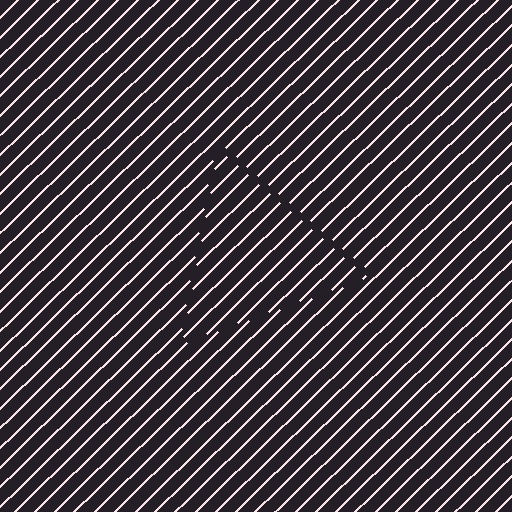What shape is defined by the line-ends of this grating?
An illusory triangle. The interior of the shape contains the same grating, shifted by half a period — the contour is defined by the phase discontinuity where line-ends from the inner and outer gratings abut.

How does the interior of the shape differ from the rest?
The interior of the shape contains the same grating, shifted by half a period — the contour is defined by the phase discontinuity where line-ends from the inner and outer gratings abut.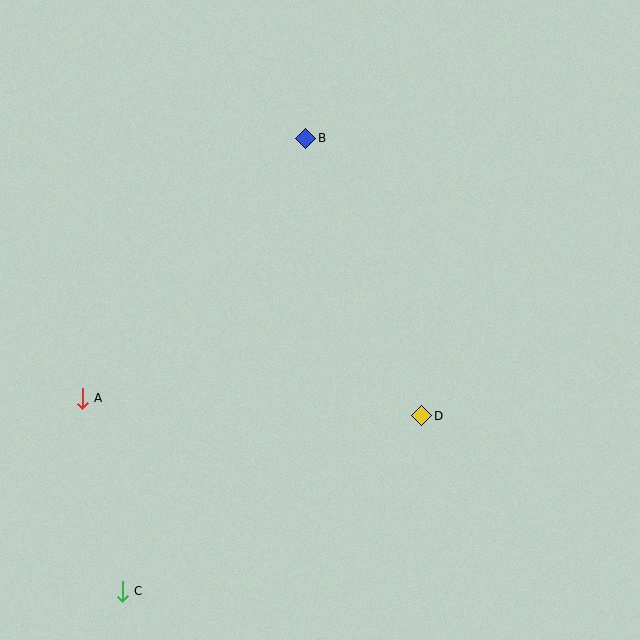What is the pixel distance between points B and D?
The distance between B and D is 301 pixels.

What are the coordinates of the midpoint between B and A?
The midpoint between B and A is at (194, 268).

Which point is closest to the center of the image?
Point D at (422, 416) is closest to the center.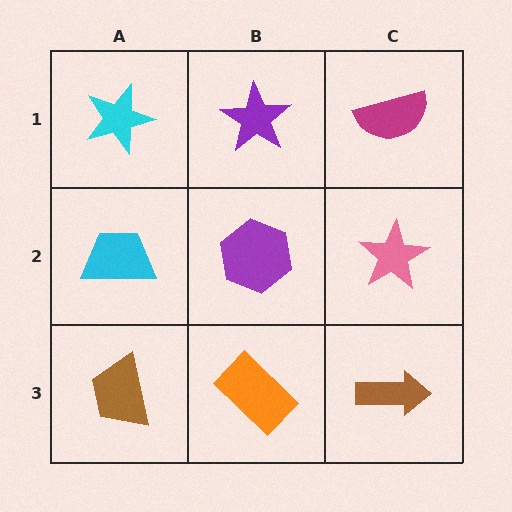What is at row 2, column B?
A purple hexagon.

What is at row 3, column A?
A brown trapezoid.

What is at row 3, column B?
An orange rectangle.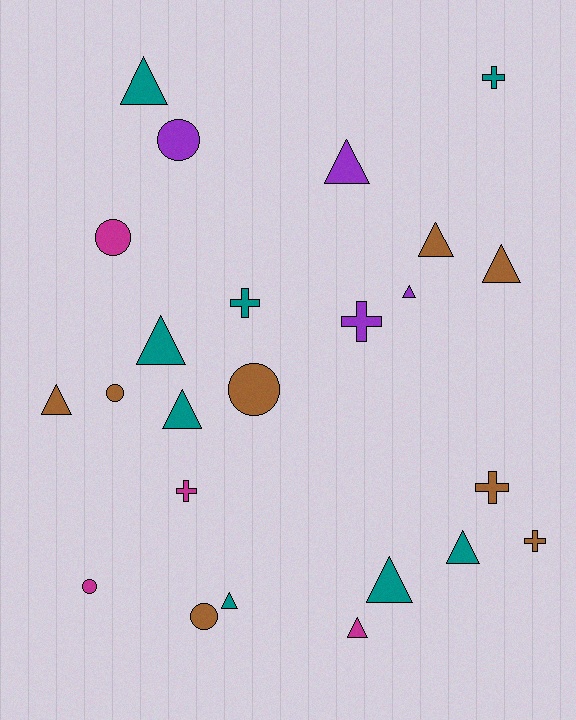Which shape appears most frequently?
Triangle, with 12 objects.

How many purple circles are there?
There is 1 purple circle.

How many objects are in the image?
There are 24 objects.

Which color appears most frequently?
Teal, with 8 objects.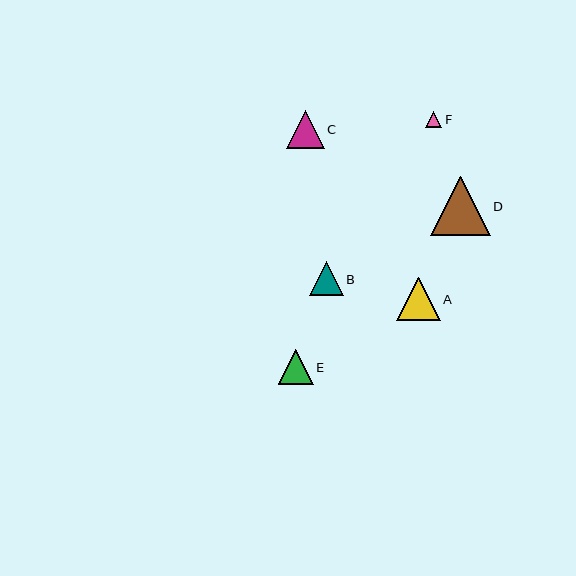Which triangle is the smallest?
Triangle F is the smallest with a size of approximately 16 pixels.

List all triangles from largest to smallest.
From largest to smallest: D, A, C, E, B, F.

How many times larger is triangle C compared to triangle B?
Triangle C is approximately 1.1 times the size of triangle B.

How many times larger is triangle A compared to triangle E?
Triangle A is approximately 1.2 times the size of triangle E.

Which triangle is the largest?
Triangle D is the largest with a size of approximately 59 pixels.